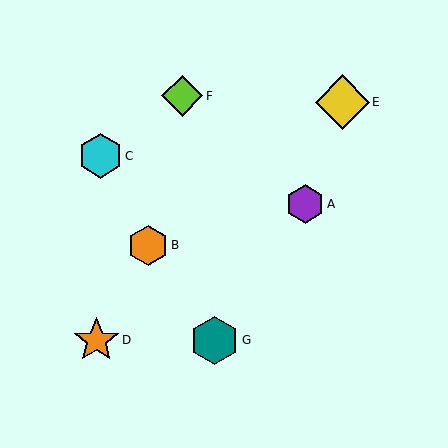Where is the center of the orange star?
The center of the orange star is at (96, 340).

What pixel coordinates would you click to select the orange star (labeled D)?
Click at (96, 340) to select the orange star D.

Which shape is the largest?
The yellow diamond (labeled E) is the largest.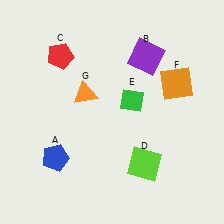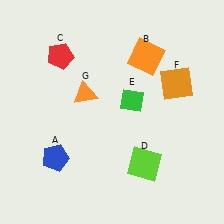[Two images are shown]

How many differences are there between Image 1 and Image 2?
There is 1 difference between the two images.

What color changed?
The square (B) changed from purple in Image 1 to orange in Image 2.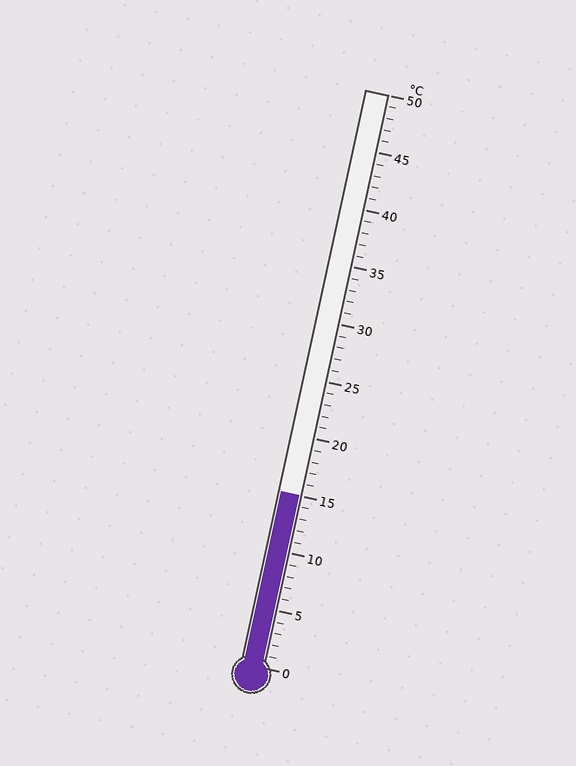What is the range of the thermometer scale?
The thermometer scale ranges from 0°C to 50°C.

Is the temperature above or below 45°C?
The temperature is below 45°C.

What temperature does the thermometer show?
The thermometer shows approximately 15°C.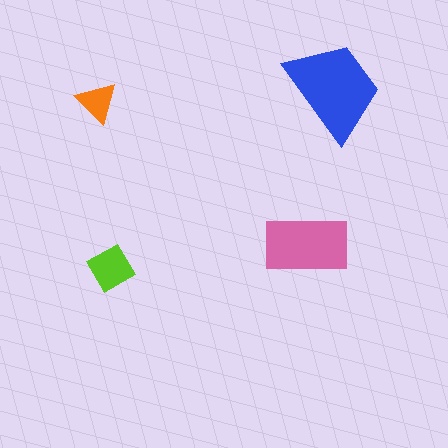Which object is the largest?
The blue trapezoid.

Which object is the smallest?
The orange triangle.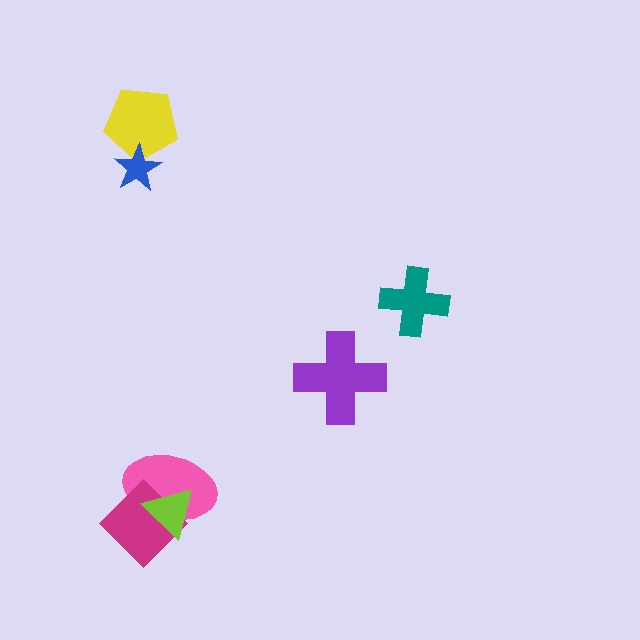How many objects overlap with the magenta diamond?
2 objects overlap with the magenta diamond.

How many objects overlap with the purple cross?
0 objects overlap with the purple cross.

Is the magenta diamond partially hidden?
Yes, it is partially covered by another shape.